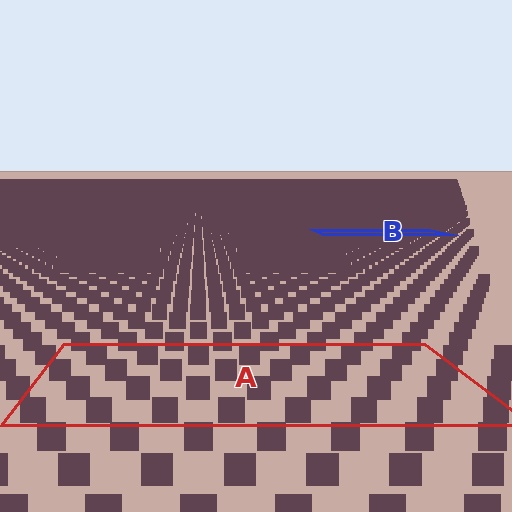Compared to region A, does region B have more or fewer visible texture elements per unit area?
Region B has more texture elements per unit area — they are packed more densely because it is farther away.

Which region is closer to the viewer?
Region A is closer. The texture elements there are larger and more spread out.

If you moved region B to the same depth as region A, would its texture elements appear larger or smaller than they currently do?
They would appear larger. At a closer depth, the same texture elements are projected at a bigger on-screen size.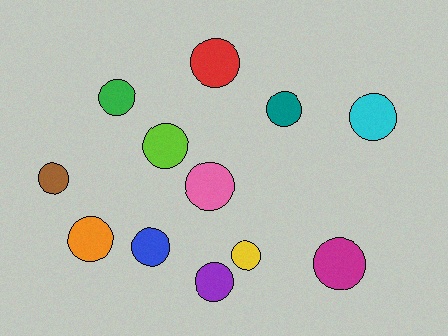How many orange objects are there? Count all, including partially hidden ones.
There is 1 orange object.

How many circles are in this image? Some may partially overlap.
There are 12 circles.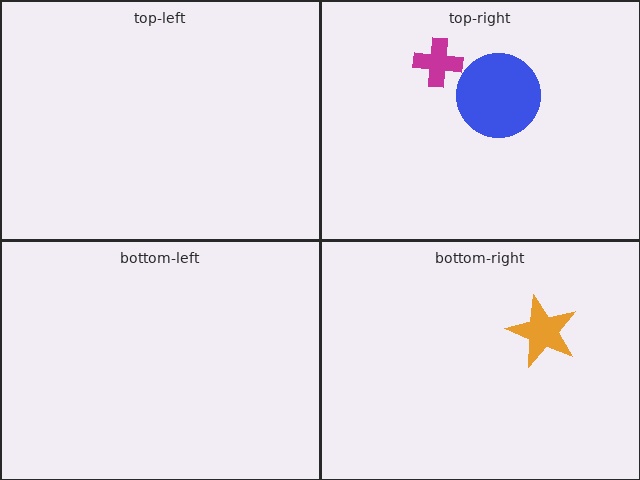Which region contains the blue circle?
The top-right region.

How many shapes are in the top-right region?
2.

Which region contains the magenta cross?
The top-right region.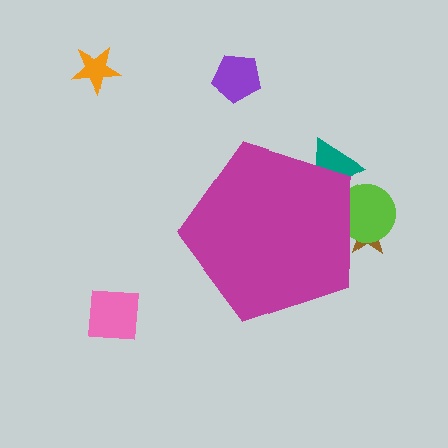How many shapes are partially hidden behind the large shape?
3 shapes are partially hidden.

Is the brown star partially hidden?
Yes, the brown star is partially hidden behind the magenta pentagon.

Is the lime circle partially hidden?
Yes, the lime circle is partially hidden behind the magenta pentagon.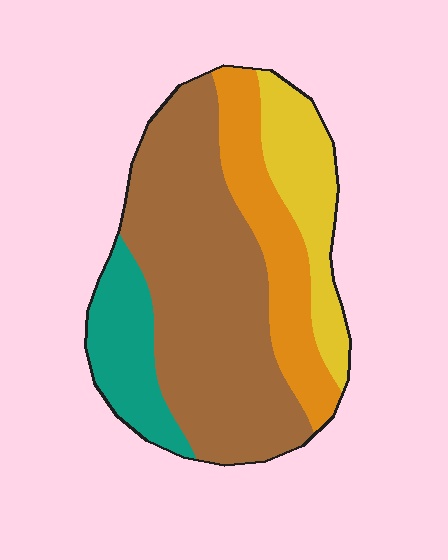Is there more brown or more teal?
Brown.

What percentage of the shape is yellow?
Yellow covers about 15% of the shape.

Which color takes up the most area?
Brown, at roughly 50%.